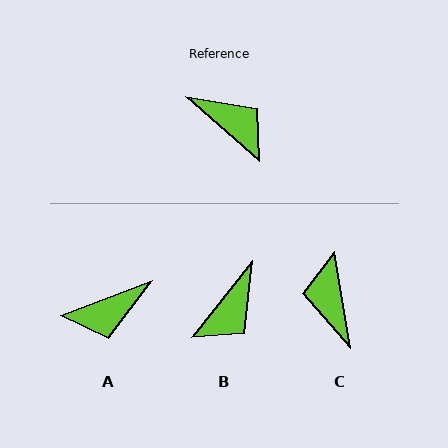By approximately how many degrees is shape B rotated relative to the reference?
Approximately 87 degrees clockwise.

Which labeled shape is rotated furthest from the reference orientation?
C, about 141 degrees away.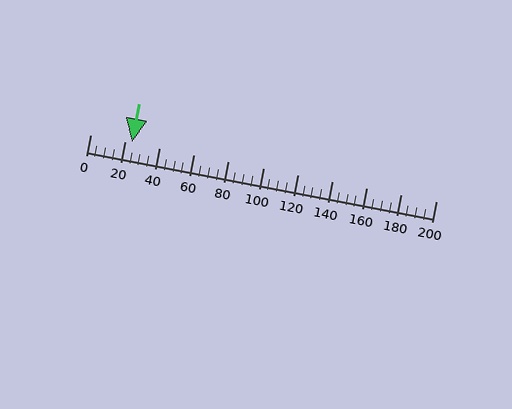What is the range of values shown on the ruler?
The ruler shows values from 0 to 200.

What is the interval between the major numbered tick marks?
The major tick marks are spaced 20 units apart.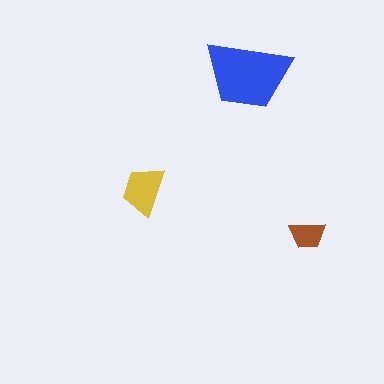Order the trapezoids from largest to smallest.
the blue one, the yellow one, the brown one.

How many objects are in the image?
There are 3 objects in the image.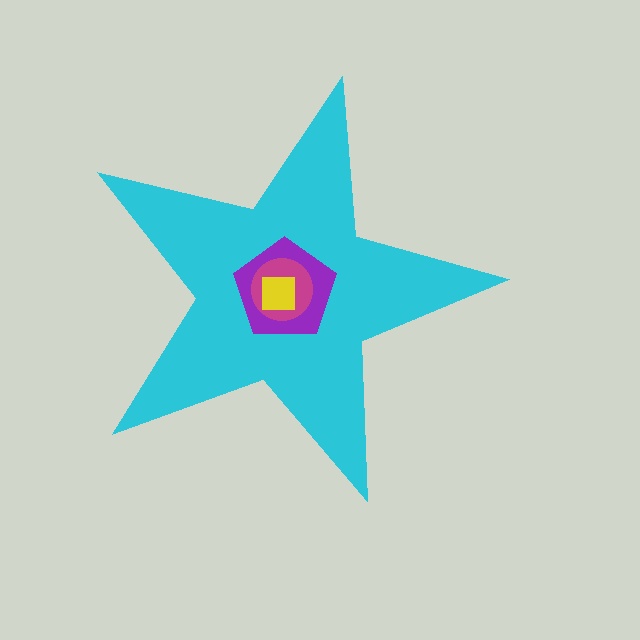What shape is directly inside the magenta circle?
The yellow square.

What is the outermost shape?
The cyan star.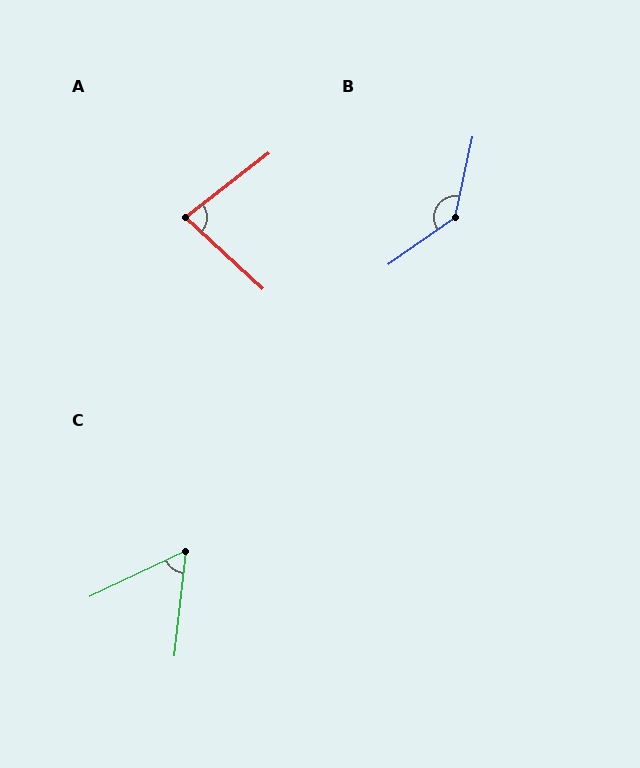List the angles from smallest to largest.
C (58°), A (80°), B (137°).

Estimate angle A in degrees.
Approximately 80 degrees.